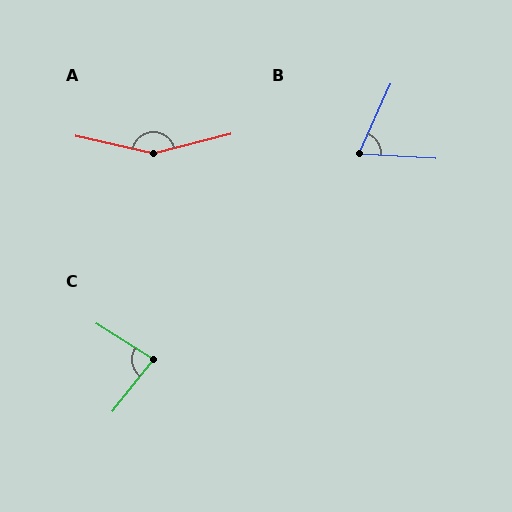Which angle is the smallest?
B, at approximately 69 degrees.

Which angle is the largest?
A, at approximately 153 degrees.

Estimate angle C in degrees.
Approximately 84 degrees.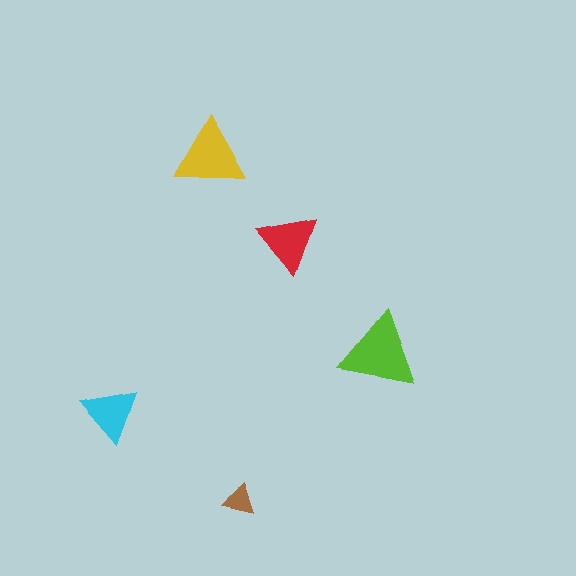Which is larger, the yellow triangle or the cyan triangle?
The yellow one.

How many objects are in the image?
There are 5 objects in the image.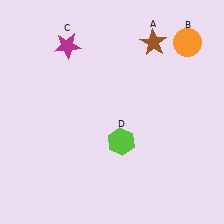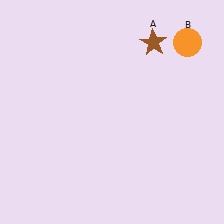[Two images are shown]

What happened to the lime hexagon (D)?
The lime hexagon (D) was removed in Image 2. It was in the bottom-right area of Image 1.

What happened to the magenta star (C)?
The magenta star (C) was removed in Image 2. It was in the top-left area of Image 1.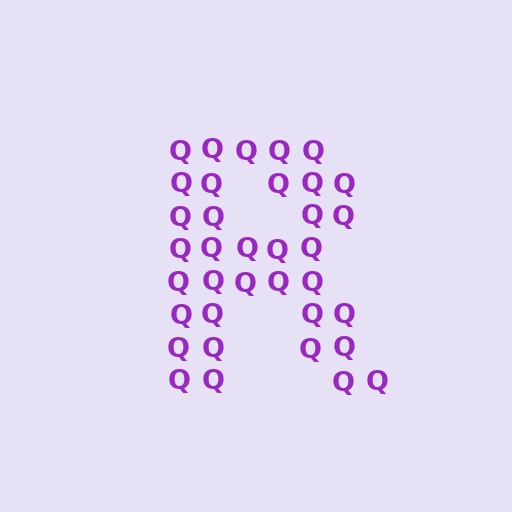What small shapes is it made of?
It is made of small letter Q's.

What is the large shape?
The large shape is the letter R.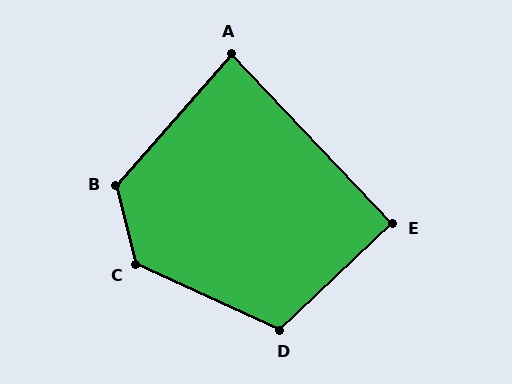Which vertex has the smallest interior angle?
A, at approximately 85 degrees.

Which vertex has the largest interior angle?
C, at approximately 129 degrees.